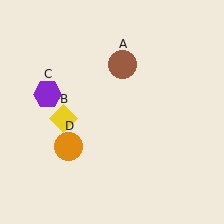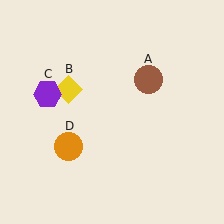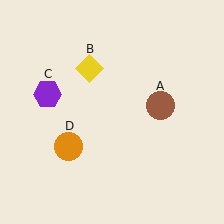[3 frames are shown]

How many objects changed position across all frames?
2 objects changed position: brown circle (object A), yellow diamond (object B).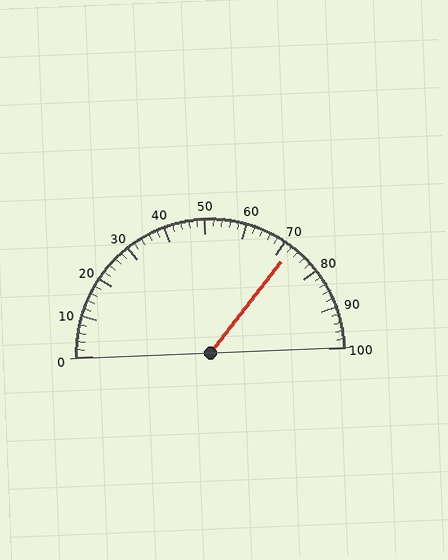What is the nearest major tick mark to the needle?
The nearest major tick mark is 70.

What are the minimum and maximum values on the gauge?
The gauge ranges from 0 to 100.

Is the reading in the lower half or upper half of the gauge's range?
The reading is in the upper half of the range (0 to 100).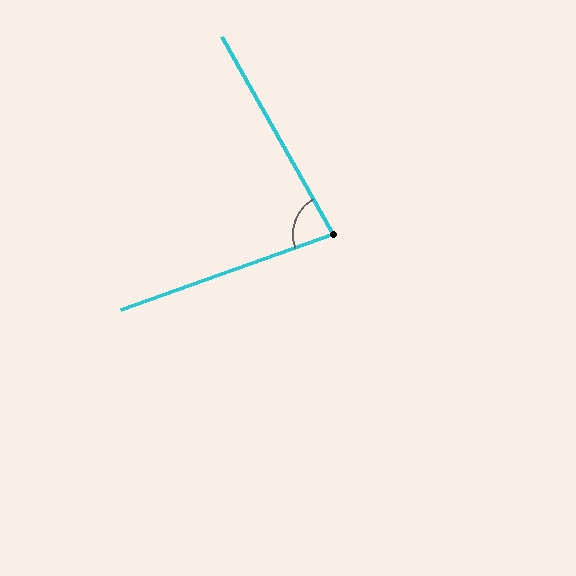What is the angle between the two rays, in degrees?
Approximately 80 degrees.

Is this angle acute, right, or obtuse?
It is acute.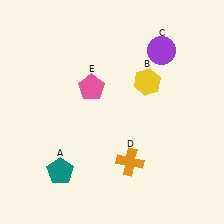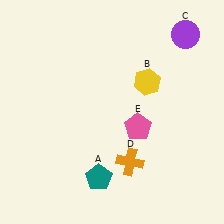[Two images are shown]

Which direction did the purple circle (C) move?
The purple circle (C) moved right.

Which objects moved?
The objects that moved are: the teal pentagon (A), the purple circle (C), the pink pentagon (E).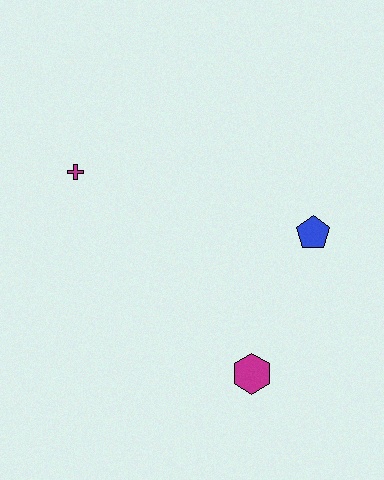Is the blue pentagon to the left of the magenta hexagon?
No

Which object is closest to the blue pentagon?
The magenta hexagon is closest to the blue pentagon.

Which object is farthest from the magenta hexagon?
The magenta cross is farthest from the magenta hexagon.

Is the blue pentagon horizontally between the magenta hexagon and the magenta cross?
No